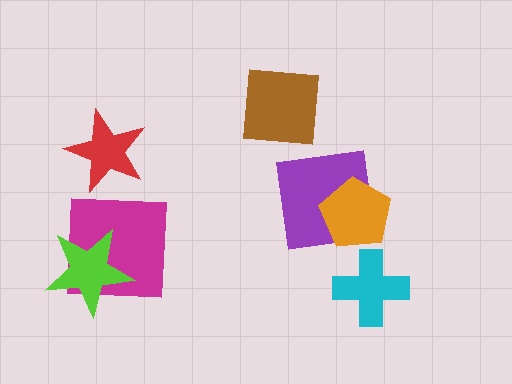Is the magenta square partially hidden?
Yes, it is partially covered by another shape.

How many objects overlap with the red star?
0 objects overlap with the red star.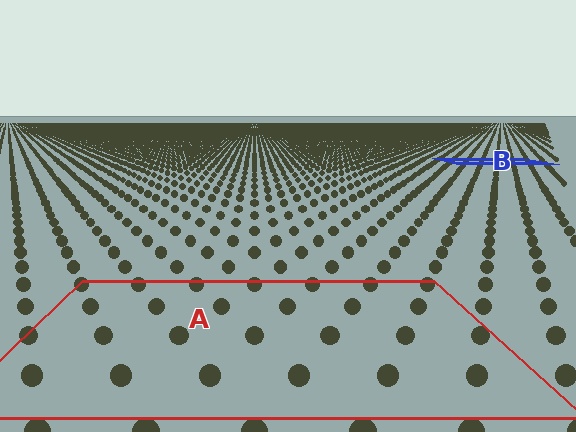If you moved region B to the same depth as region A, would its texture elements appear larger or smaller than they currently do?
They would appear larger. At a closer depth, the same texture elements are projected at a bigger on-screen size.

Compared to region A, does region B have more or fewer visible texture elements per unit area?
Region B has more texture elements per unit area — they are packed more densely because it is farther away.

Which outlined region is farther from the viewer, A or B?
Region B is farther from the viewer — the texture elements inside it appear smaller and more densely packed.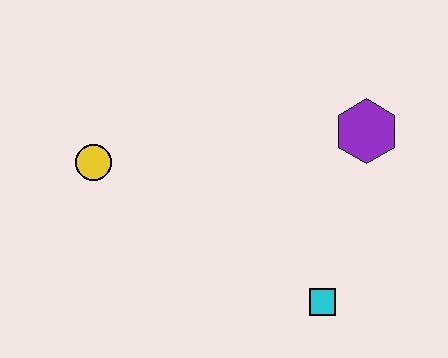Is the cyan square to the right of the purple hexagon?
No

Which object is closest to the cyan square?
The purple hexagon is closest to the cyan square.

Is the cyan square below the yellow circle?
Yes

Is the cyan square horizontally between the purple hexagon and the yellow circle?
Yes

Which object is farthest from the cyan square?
The yellow circle is farthest from the cyan square.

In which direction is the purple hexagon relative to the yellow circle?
The purple hexagon is to the right of the yellow circle.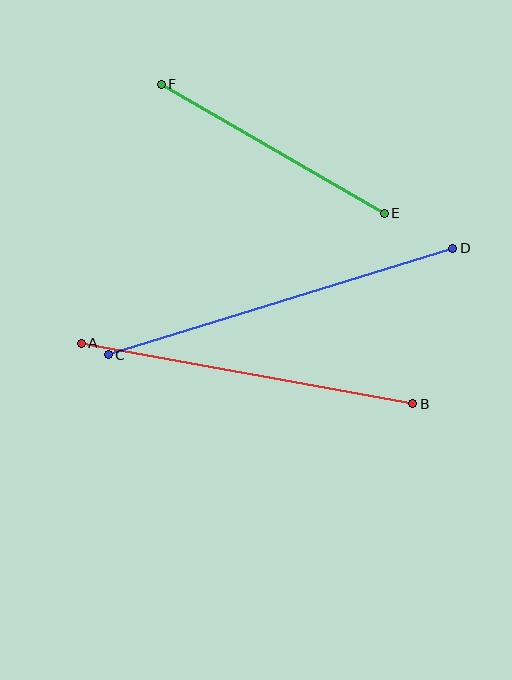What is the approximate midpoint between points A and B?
The midpoint is at approximately (247, 373) pixels.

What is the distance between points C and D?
The distance is approximately 361 pixels.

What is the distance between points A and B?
The distance is approximately 337 pixels.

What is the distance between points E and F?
The distance is approximately 257 pixels.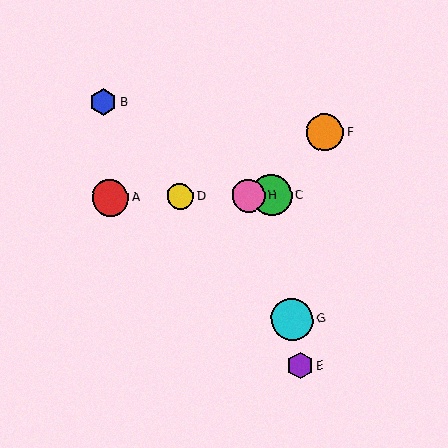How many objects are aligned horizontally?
4 objects (A, C, D, H) are aligned horizontally.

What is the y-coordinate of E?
Object E is at y≈365.